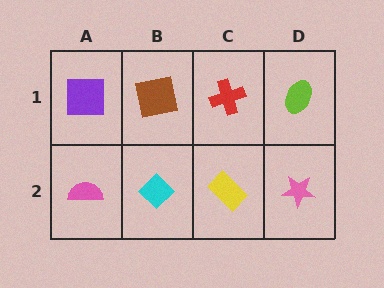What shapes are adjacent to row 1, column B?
A cyan diamond (row 2, column B), a purple square (row 1, column A), a red cross (row 1, column C).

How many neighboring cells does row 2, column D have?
2.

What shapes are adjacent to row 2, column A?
A purple square (row 1, column A), a cyan diamond (row 2, column B).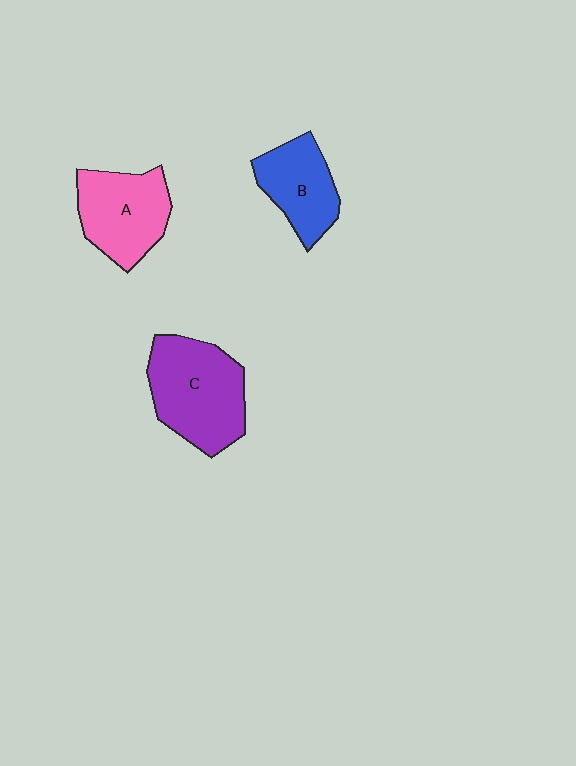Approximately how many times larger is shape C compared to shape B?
Approximately 1.5 times.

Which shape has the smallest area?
Shape B (blue).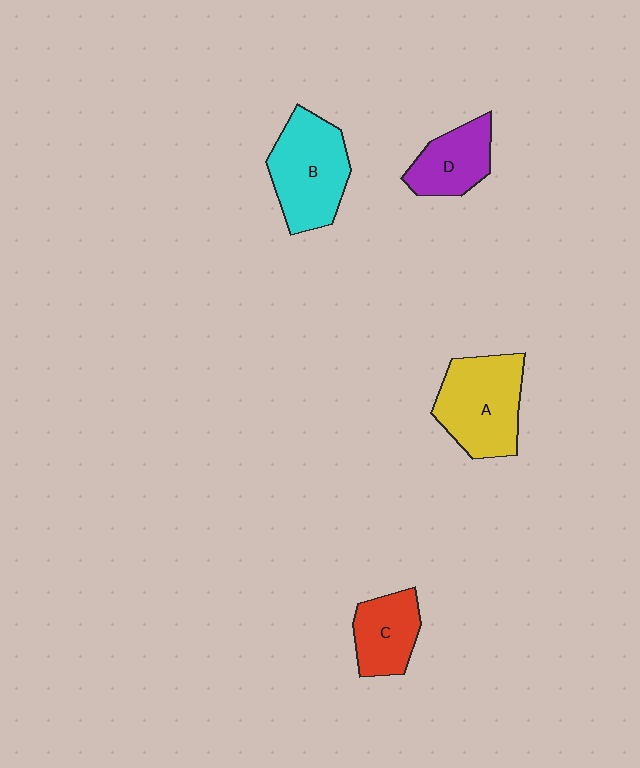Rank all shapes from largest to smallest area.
From largest to smallest: A (yellow), B (cyan), D (purple), C (red).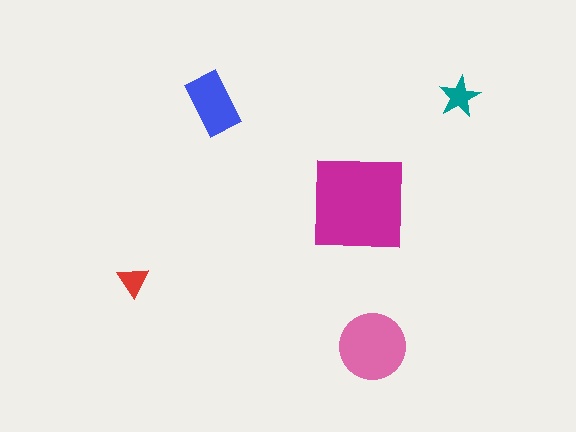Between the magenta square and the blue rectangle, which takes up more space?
The magenta square.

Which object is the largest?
The magenta square.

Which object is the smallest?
The red triangle.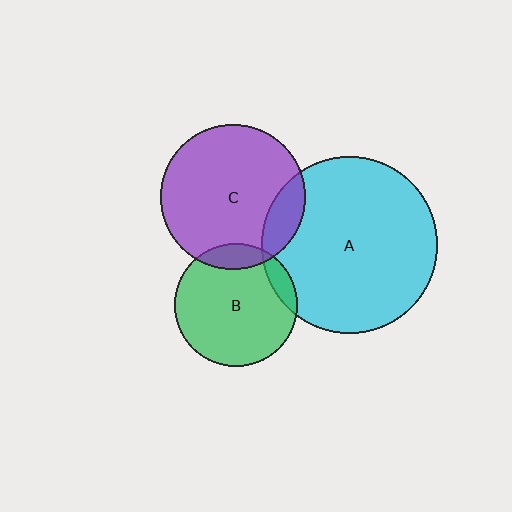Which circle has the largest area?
Circle A (cyan).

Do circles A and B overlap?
Yes.